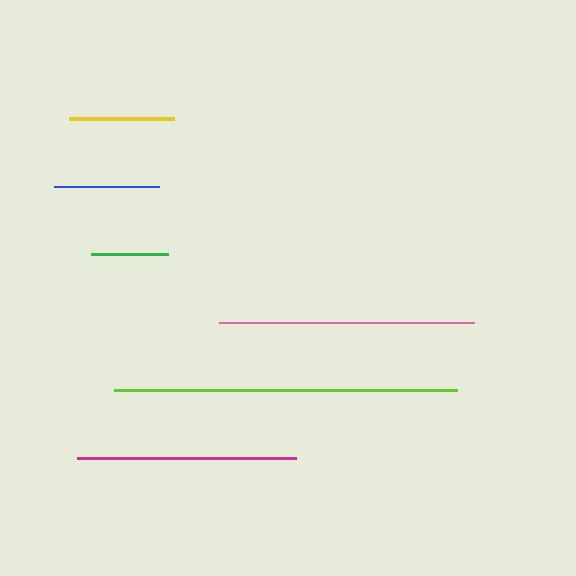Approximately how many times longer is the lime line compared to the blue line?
The lime line is approximately 3.3 times the length of the blue line.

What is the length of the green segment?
The green segment is approximately 77 pixels long.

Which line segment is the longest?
The lime line is the longest at approximately 343 pixels.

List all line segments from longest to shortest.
From longest to shortest: lime, pink, magenta, yellow, blue, green.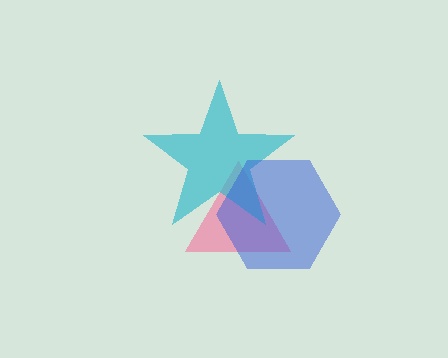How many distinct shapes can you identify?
There are 3 distinct shapes: a pink triangle, a cyan star, a blue hexagon.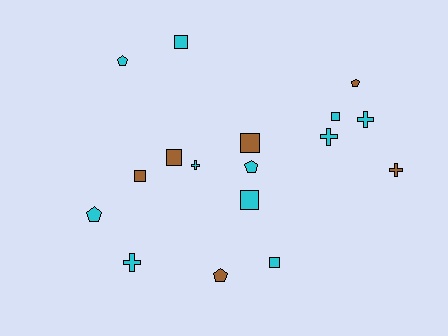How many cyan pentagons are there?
There are 3 cyan pentagons.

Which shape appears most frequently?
Square, with 7 objects.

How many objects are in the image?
There are 17 objects.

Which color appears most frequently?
Cyan, with 11 objects.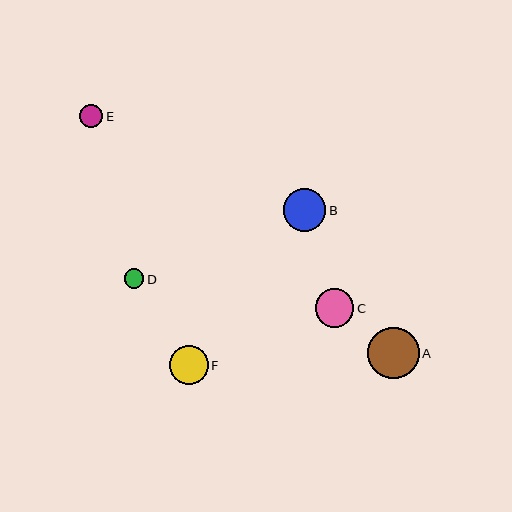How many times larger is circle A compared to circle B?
Circle A is approximately 1.2 times the size of circle B.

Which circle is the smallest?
Circle D is the smallest with a size of approximately 20 pixels.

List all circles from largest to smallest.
From largest to smallest: A, B, C, F, E, D.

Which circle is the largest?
Circle A is the largest with a size of approximately 51 pixels.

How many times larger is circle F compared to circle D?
Circle F is approximately 2.0 times the size of circle D.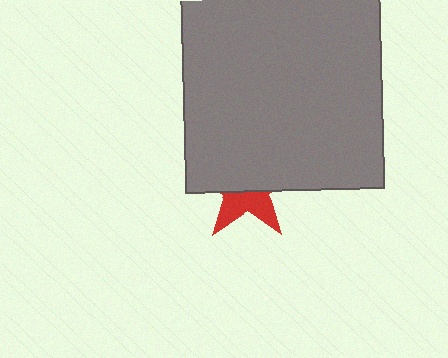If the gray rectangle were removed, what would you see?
You would see the complete red star.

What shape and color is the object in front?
The object in front is a gray rectangle.